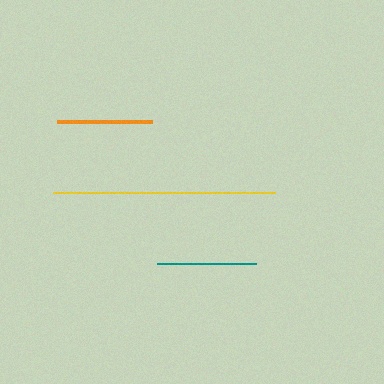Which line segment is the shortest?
The orange line is the shortest at approximately 95 pixels.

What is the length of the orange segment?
The orange segment is approximately 95 pixels long.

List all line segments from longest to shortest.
From longest to shortest: yellow, teal, orange.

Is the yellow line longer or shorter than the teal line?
The yellow line is longer than the teal line.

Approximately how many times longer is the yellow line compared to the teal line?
The yellow line is approximately 2.2 times the length of the teal line.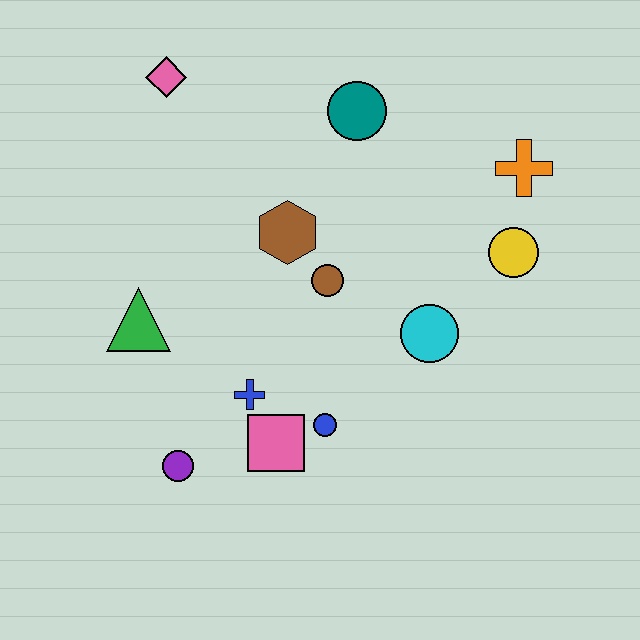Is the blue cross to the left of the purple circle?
No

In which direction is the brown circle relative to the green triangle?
The brown circle is to the right of the green triangle.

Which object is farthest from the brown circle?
The pink diamond is farthest from the brown circle.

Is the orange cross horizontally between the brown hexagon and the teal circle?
No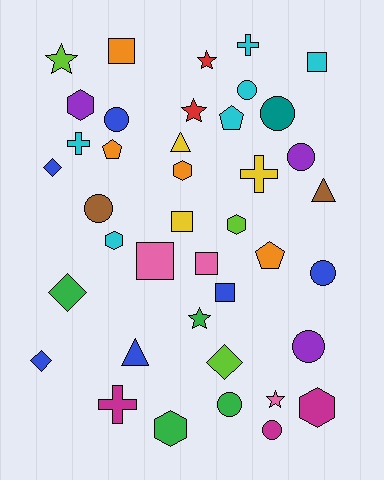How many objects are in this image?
There are 40 objects.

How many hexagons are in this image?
There are 6 hexagons.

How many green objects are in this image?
There are 4 green objects.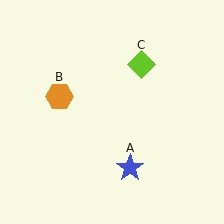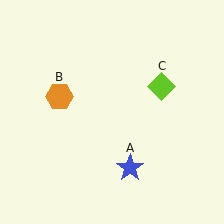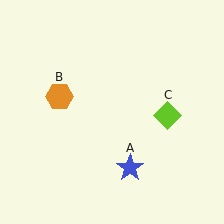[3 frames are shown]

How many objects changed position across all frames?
1 object changed position: lime diamond (object C).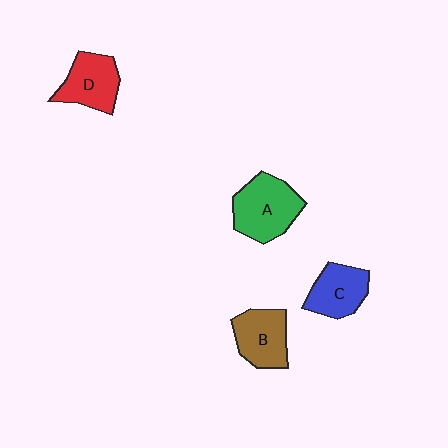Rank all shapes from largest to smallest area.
From largest to smallest: A (green), D (red), B (brown), C (blue).